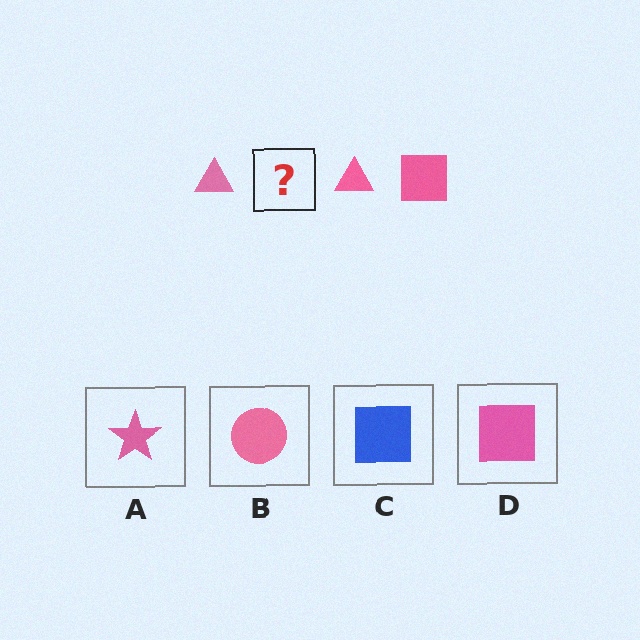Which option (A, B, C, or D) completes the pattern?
D.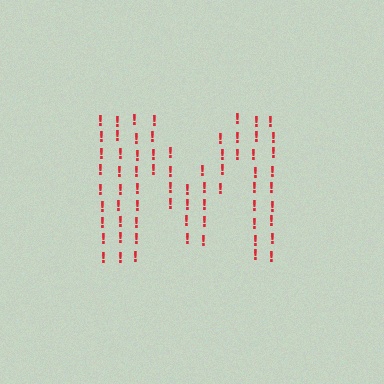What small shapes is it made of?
It is made of small exclamation marks.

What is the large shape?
The large shape is the letter M.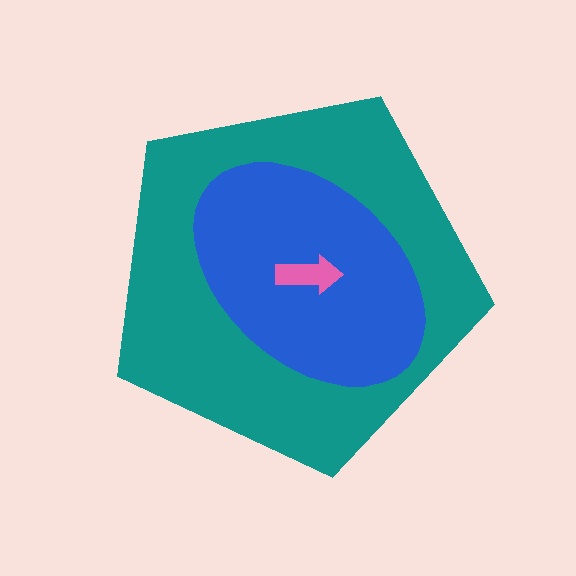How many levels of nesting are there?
3.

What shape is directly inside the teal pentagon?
The blue ellipse.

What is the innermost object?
The pink arrow.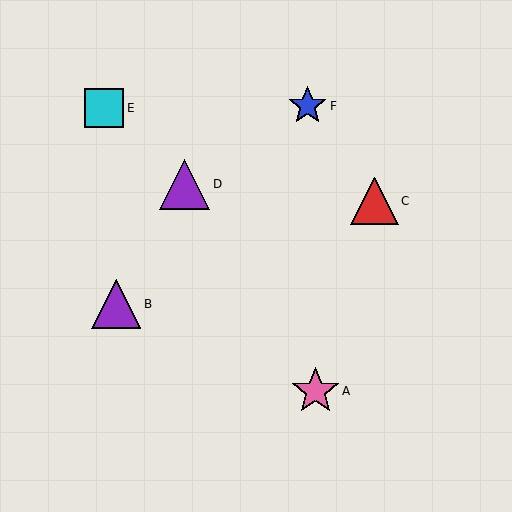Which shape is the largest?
The purple triangle (labeled D) is the largest.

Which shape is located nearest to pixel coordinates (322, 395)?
The pink star (labeled A) at (315, 391) is nearest to that location.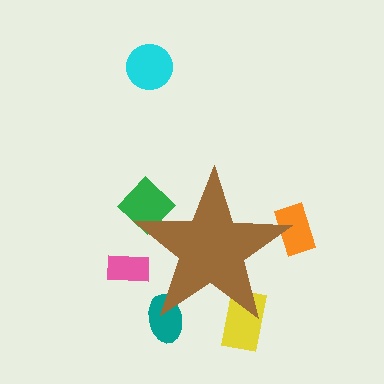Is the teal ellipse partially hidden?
Yes, the teal ellipse is partially hidden behind the brown star.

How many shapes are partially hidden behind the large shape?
5 shapes are partially hidden.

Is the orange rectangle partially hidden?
Yes, the orange rectangle is partially hidden behind the brown star.